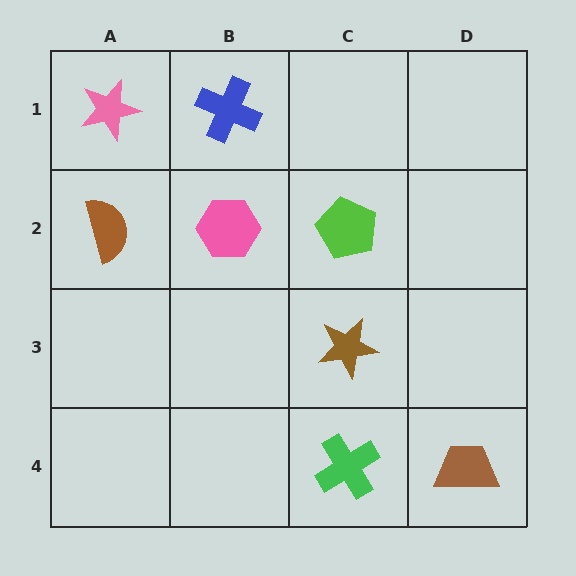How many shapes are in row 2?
3 shapes.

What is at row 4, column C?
A green cross.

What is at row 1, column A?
A pink star.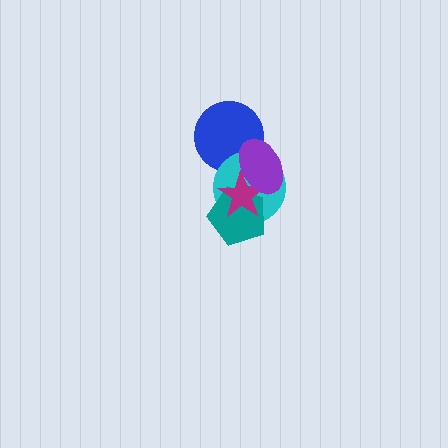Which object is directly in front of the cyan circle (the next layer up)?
The teal pentagon is directly in front of the cyan circle.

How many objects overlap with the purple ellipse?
3 objects overlap with the purple ellipse.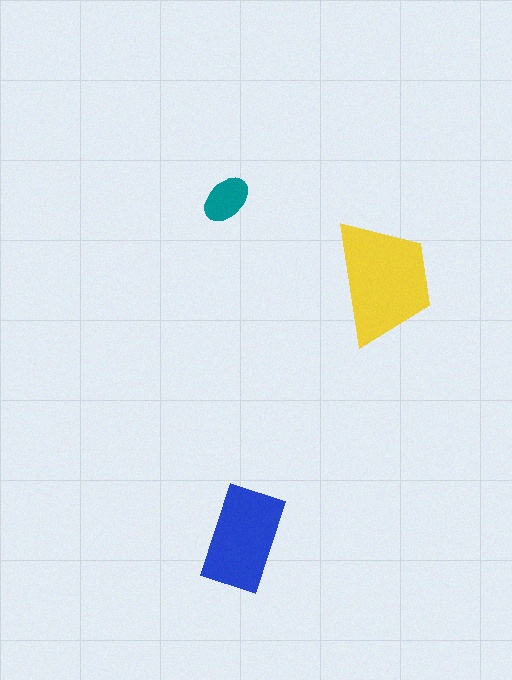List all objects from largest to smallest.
The yellow trapezoid, the blue rectangle, the teal ellipse.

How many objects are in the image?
There are 3 objects in the image.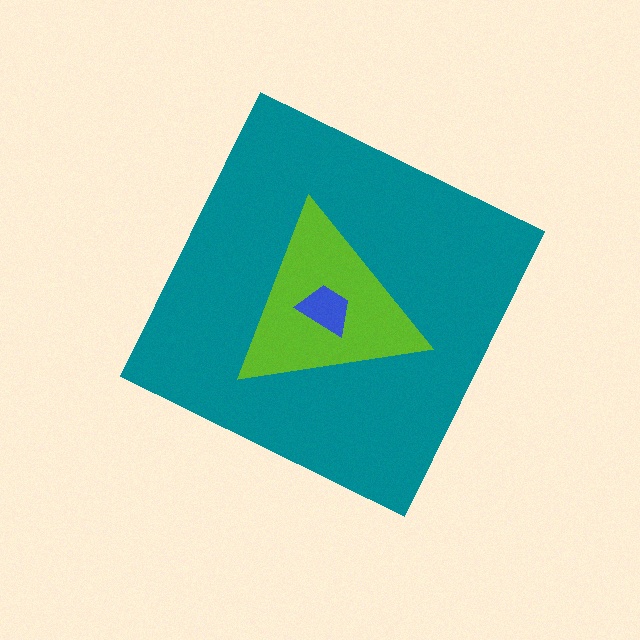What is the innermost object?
The blue trapezoid.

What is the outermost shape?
The teal diamond.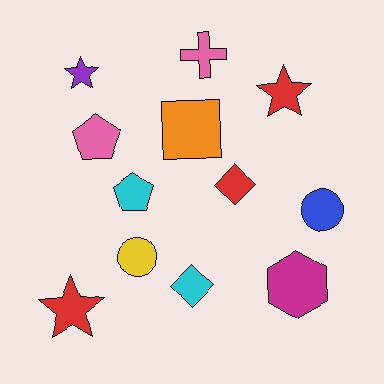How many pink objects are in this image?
There are 2 pink objects.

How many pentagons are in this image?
There are 2 pentagons.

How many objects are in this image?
There are 12 objects.